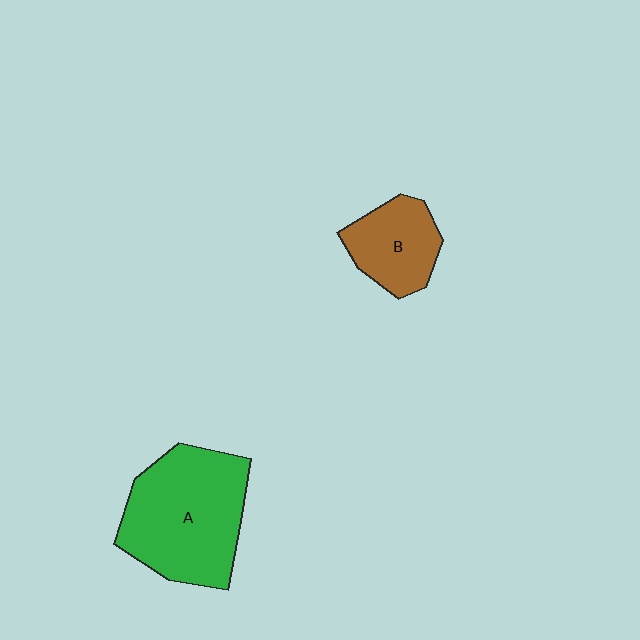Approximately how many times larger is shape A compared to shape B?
Approximately 2.0 times.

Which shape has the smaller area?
Shape B (brown).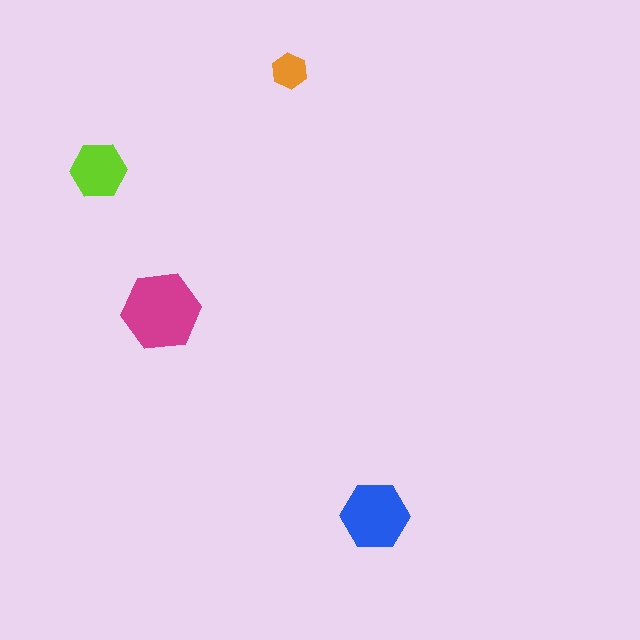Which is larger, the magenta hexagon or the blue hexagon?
The magenta one.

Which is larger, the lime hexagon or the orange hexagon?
The lime one.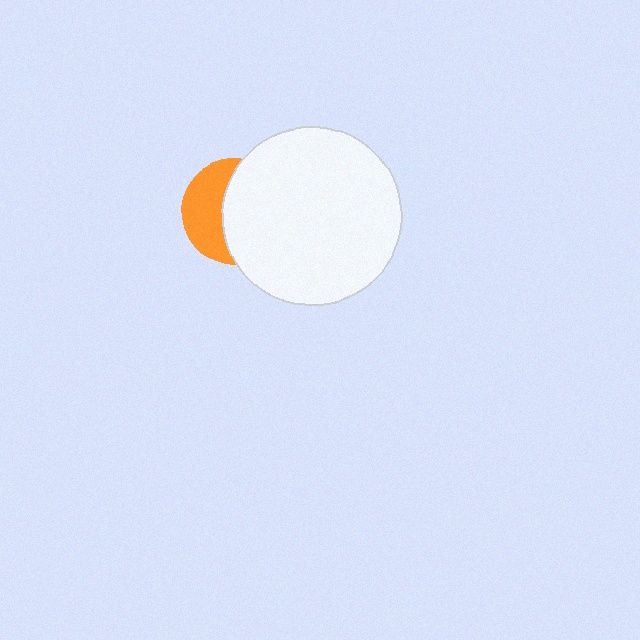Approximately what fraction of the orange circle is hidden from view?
Roughly 59% of the orange circle is hidden behind the white circle.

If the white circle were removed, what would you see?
You would see the complete orange circle.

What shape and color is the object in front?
The object in front is a white circle.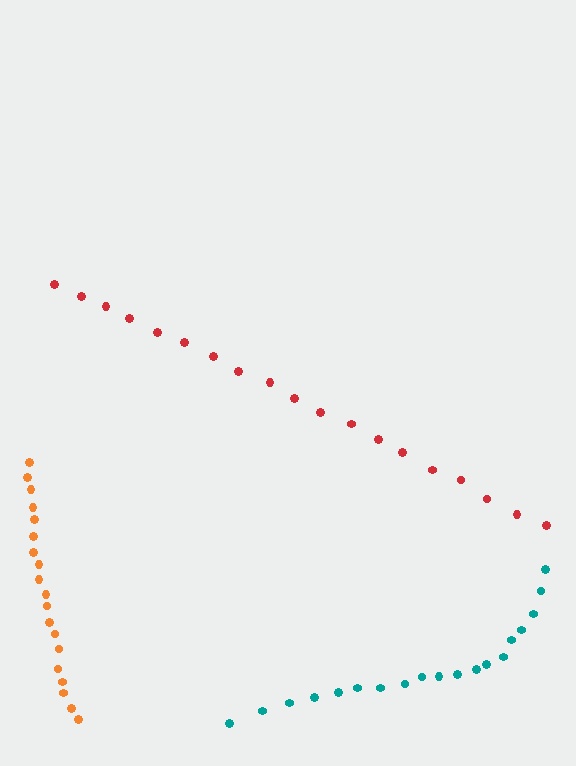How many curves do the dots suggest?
There are 3 distinct paths.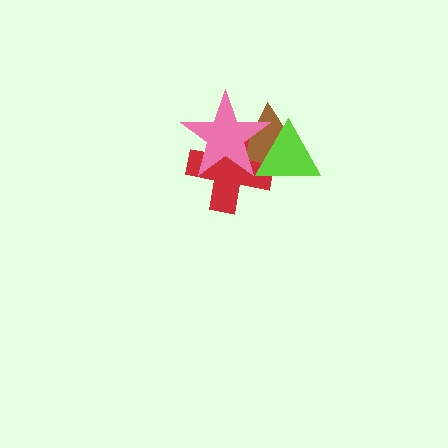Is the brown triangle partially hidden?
Yes, it is partially covered by another shape.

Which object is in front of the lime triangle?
The pink star is in front of the lime triangle.